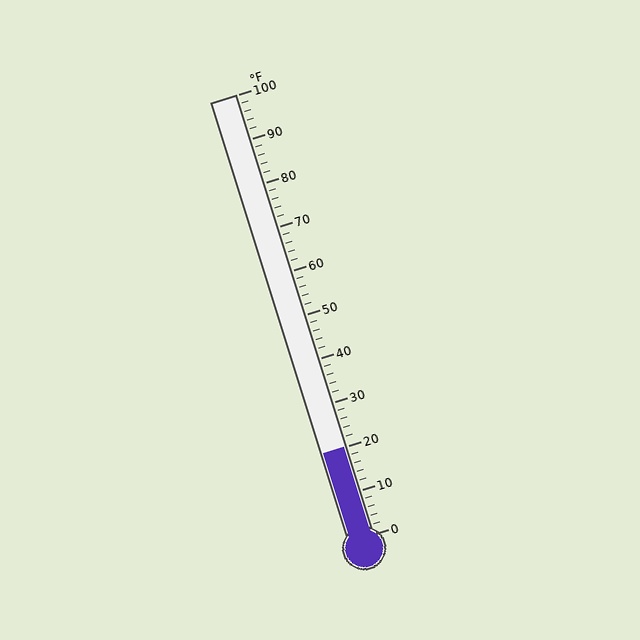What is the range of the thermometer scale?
The thermometer scale ranges from 0°F to 100°F.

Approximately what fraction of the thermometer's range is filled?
The thermometer is filled to approximately 20% of its range.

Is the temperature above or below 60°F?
The temperature is below 60°F.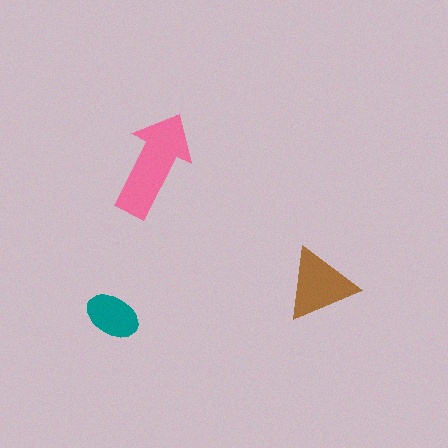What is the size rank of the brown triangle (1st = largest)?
2nd.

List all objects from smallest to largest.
The teal ellipse, the brown triangle, the pink arrow.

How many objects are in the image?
There are 3 objects in the image.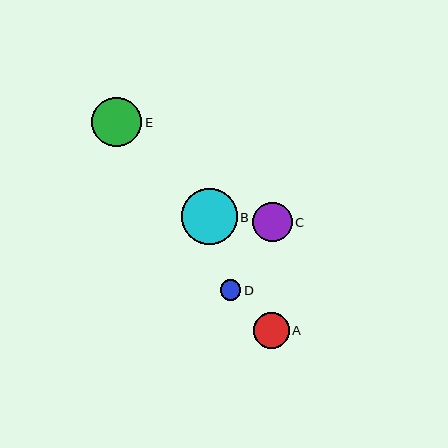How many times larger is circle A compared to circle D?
Circle A is approximately 1.7 times the size of circle D.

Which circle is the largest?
Circle B is the largest with a size of approximately 55 pixels.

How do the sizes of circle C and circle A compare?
Circle C and circle A are approximately the same size.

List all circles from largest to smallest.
From largest to smallest: B, E, C, A, D.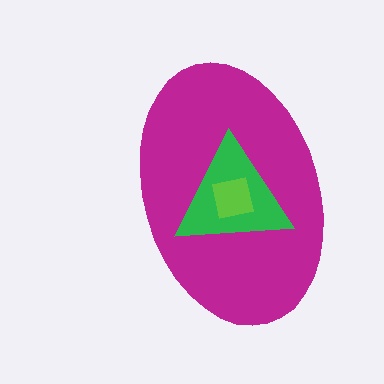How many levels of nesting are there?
3.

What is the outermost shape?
The magenta ellipse.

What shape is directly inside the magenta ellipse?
The green triangle.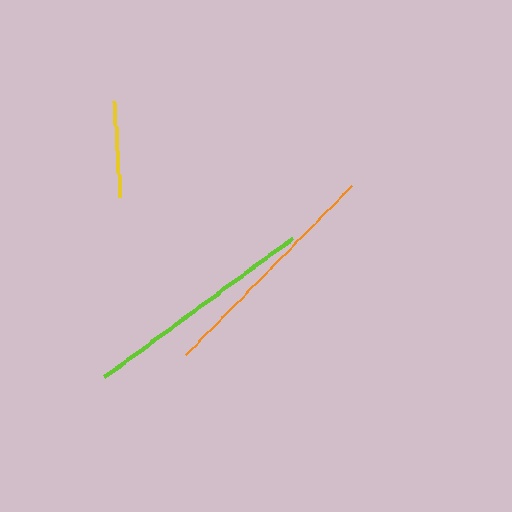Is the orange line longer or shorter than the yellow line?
The orange line is longer than the yellow line.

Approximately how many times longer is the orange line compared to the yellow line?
The orange line is approximately 2.5 times the length of the yellow line.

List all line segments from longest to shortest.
From longest to shortest: orange, lime, yellow.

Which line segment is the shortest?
The yellow line is the shortest at approximately 96 pixels.